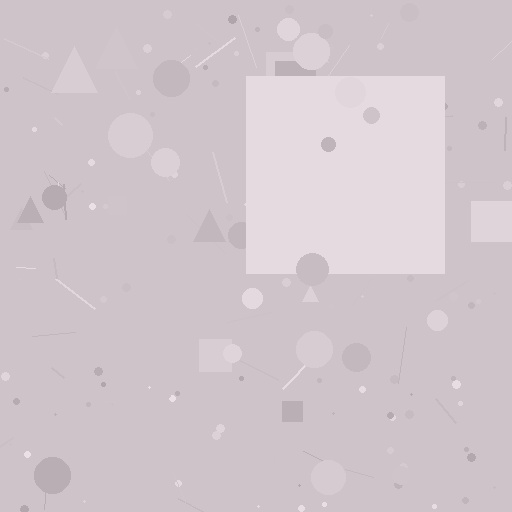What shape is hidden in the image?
A square is hidden in the image.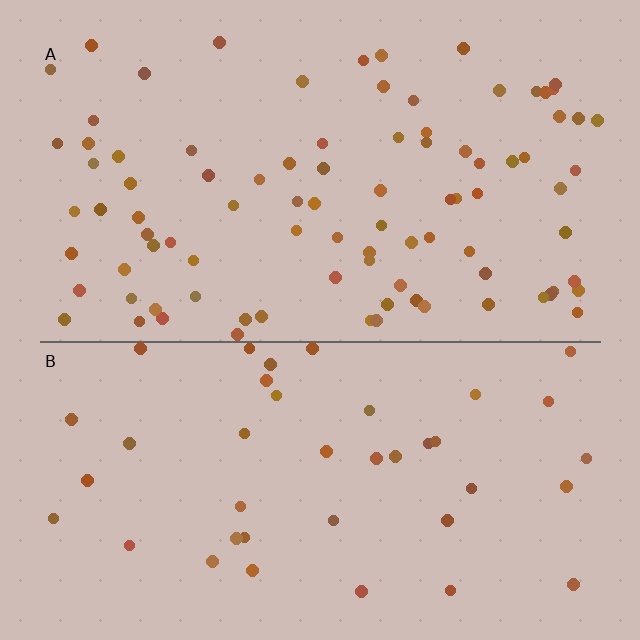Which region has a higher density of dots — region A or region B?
A (the top).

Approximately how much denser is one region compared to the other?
Approximately 2.2× — region A over region B.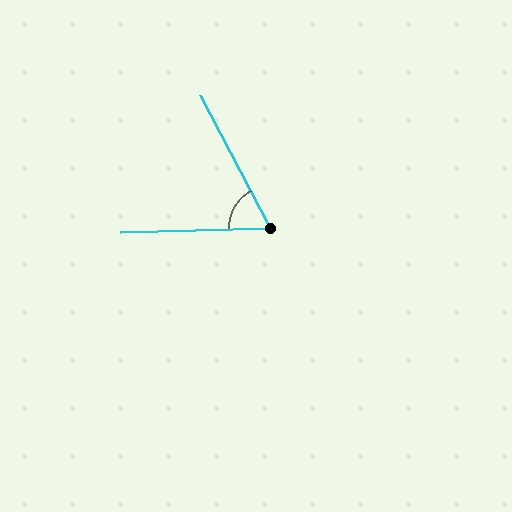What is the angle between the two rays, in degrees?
Approximately 64 degrees.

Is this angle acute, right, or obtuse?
It is acute.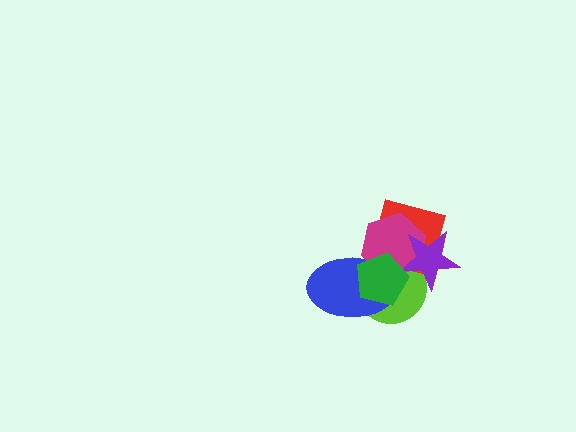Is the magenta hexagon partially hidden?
Yes, it is partially covered by another shape.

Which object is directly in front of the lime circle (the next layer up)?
The red diamond is directly in front of the lime circle.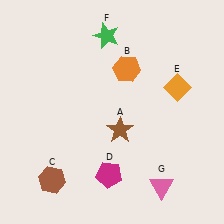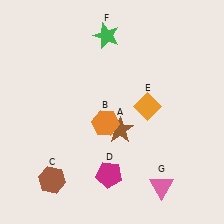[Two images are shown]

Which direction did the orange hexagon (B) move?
The orange hexagon (B) moved down.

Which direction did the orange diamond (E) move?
The orange diamond (E) moved left.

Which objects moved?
The objects that moved are: the orange hexagon (B), the orange diamond (E).